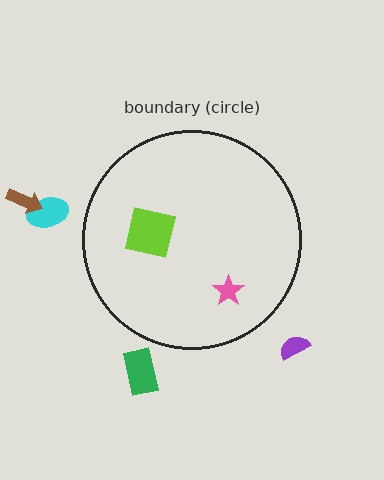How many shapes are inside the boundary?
2 inside, 4 outside.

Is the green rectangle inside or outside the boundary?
Outside.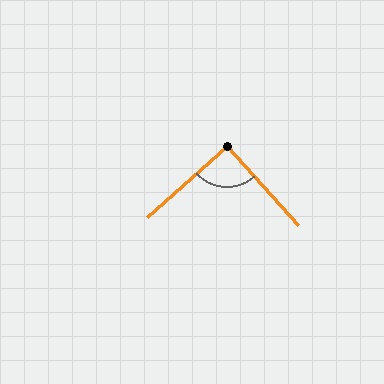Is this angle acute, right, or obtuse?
It is approximately a right angle.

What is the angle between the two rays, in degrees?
Approximately 90 degrees.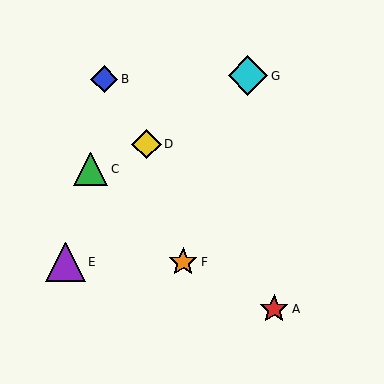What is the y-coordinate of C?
Object C is at y≈169.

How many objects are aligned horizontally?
2 objects (E, F) are aligned horizontally.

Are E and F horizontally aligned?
Yes, both are at y≈262.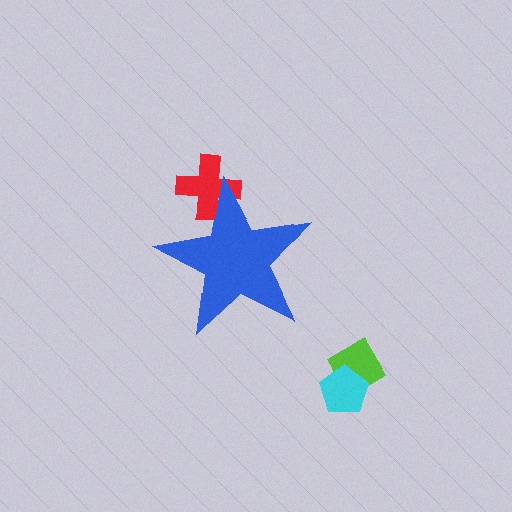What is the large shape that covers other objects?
A blue star.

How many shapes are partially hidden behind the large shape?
1 shape is partially hidden.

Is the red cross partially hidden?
Yes, the red cross is partially hidden behind the blue star.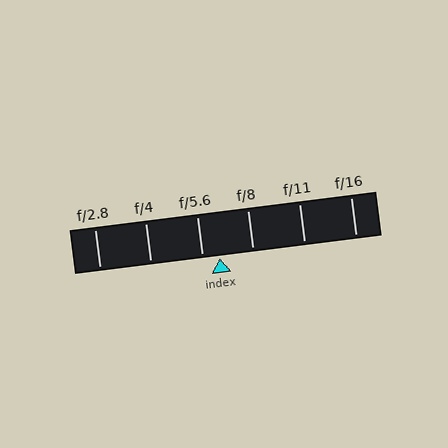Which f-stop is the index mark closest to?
The index mark is closest to f/5.6.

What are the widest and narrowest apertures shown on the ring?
The widest aperture shown is f/2.8 and the narrowest is f/16.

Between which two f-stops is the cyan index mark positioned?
The index mark is between f/5.6 and f/8.